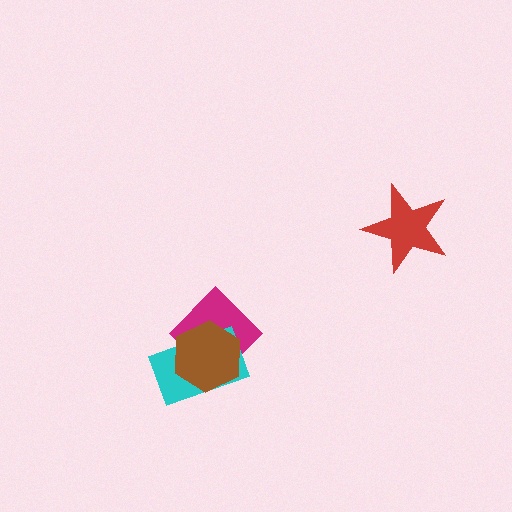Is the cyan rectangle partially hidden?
Yes, it is partially covered by another shape.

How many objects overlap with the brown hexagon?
2 objects overlap with the brown hexagon.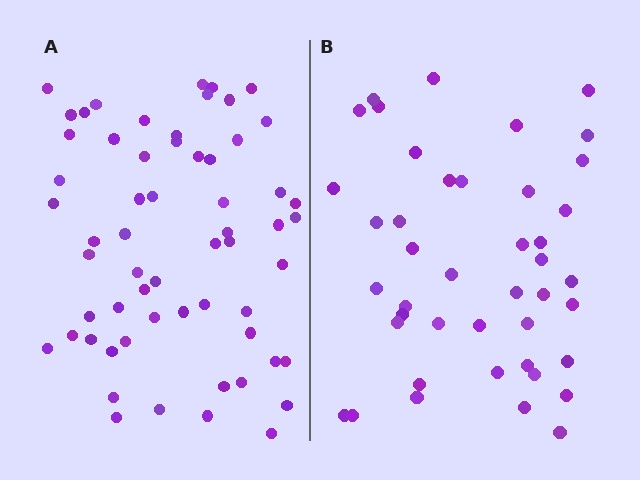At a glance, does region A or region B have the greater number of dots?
Region A (the left region) has more dots.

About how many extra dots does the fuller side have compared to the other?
Region A has approximately 15 more dots than region B.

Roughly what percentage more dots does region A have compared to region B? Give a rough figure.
About 40% more.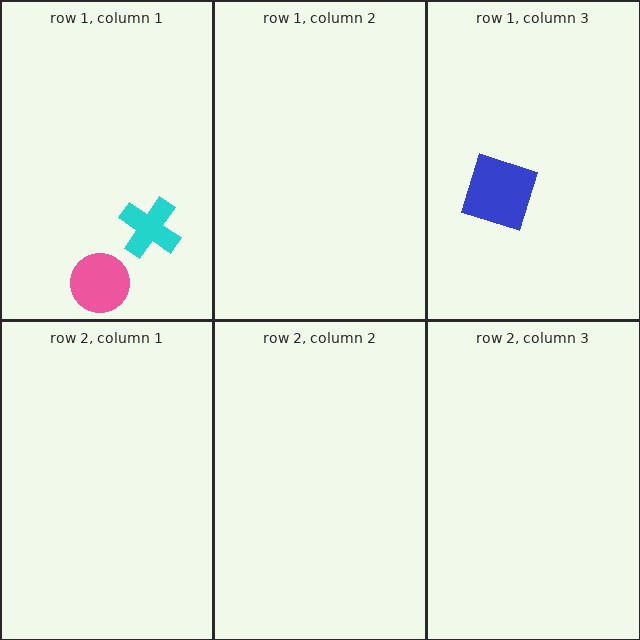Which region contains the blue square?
The row 1, column 3 region.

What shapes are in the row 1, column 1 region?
The cyan cross, the pink circle.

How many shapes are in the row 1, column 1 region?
2.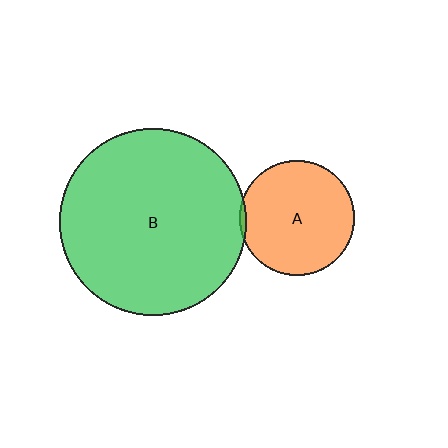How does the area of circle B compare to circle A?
Approximately 2.7 times.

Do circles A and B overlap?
Yes.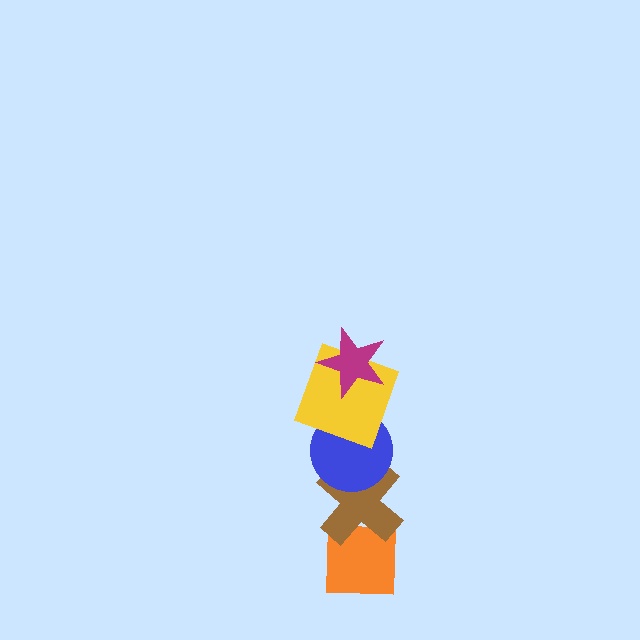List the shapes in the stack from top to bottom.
From top to bottom: the magenta star, the yellow square, the blue circle, the brown cross, the orange square.